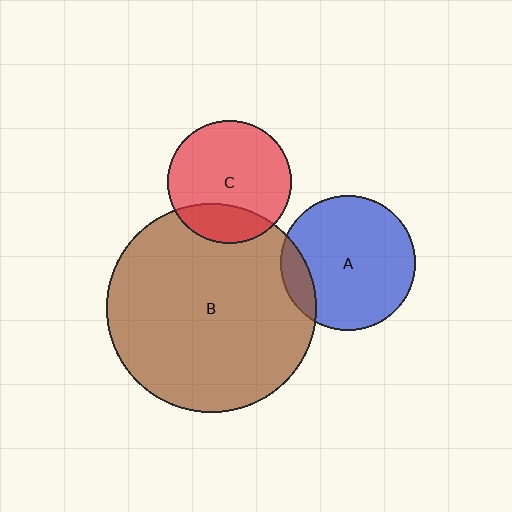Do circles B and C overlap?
Yes.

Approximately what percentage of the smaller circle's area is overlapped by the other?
Approximately 25%.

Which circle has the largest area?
Circle B (brown).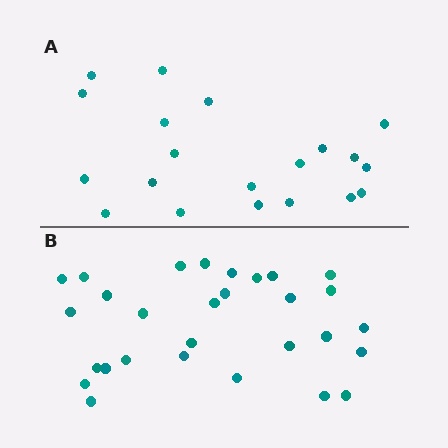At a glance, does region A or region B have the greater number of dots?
Region B (the bottom region) has more dots.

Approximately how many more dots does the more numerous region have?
Region B has roughly 8 or so more dots than region A.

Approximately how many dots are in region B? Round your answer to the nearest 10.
About 30 dots. (The exact count is 29, which rounds to 30.)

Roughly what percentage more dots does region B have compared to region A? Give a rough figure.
About 45% more.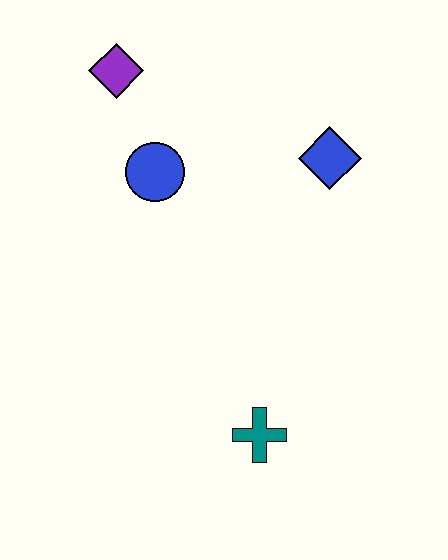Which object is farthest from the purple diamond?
The teal cross is farthest from the purple diamond.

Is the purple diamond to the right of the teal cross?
No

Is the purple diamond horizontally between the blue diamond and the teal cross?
No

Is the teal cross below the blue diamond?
Yes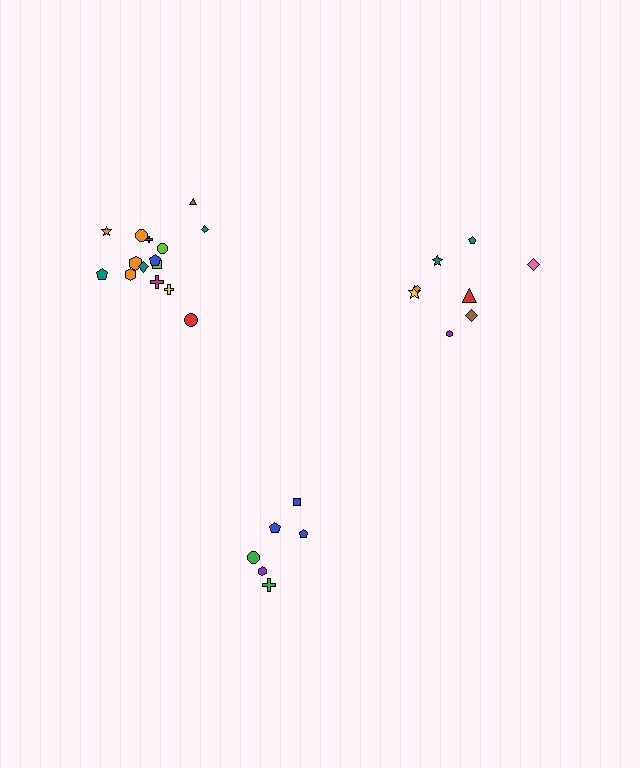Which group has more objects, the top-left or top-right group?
The top-left group.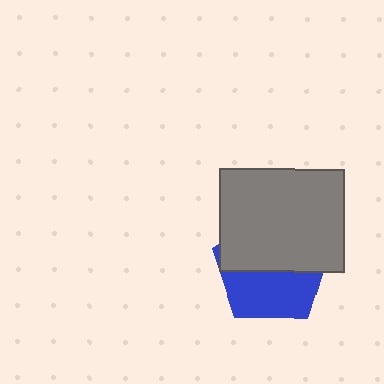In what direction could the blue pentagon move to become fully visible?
The blue pentagon could move down. That would shift it out from behind the gray rectangle entirely.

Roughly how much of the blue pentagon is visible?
About half of it is visible (roughly 46%).